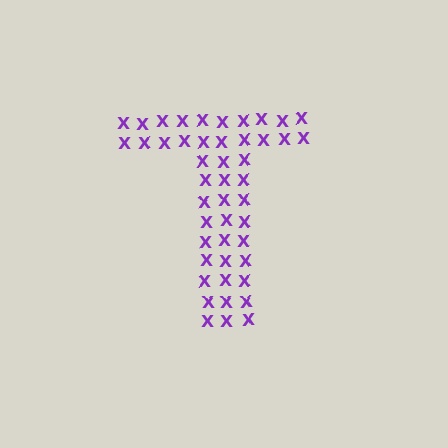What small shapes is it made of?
It is made of small letter X's.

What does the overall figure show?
The overall figure shows the letter T.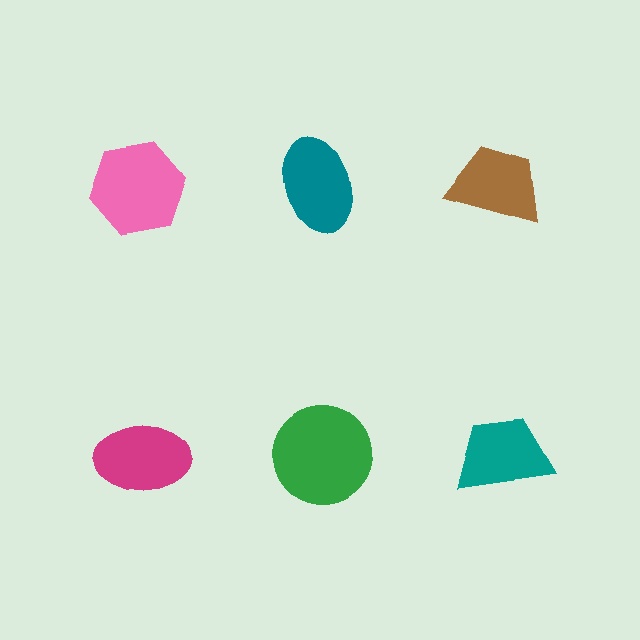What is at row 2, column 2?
A green circle.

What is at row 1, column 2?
A teal ellipse.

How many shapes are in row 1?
3 shapes.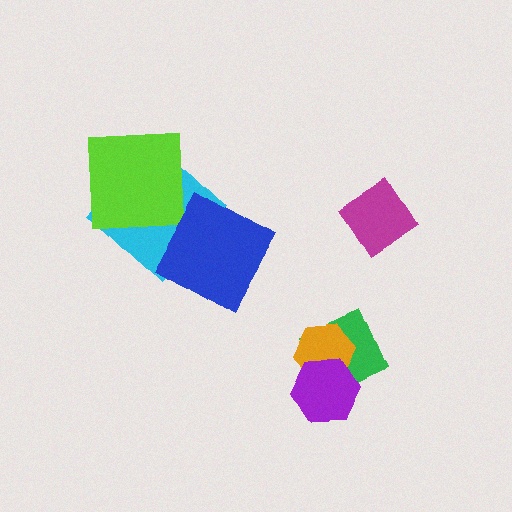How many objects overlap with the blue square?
1 object overlaps with the blue square.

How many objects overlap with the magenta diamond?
0 objects overlap with the magenta diamond.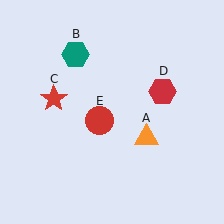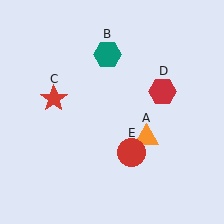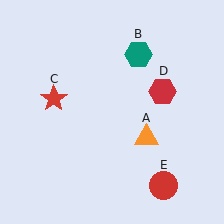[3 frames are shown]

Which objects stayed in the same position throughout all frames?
Orange triangle (object A) and red star (object C) and red hexagon (object D) remained stationary.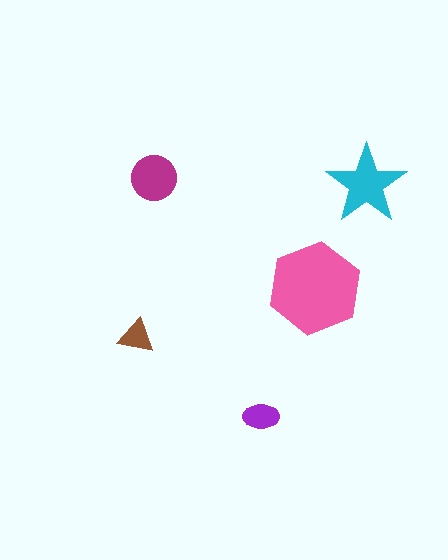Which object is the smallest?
The brown triangle.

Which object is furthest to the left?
The brown triangle is leftmost.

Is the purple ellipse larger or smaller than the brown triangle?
Larger.